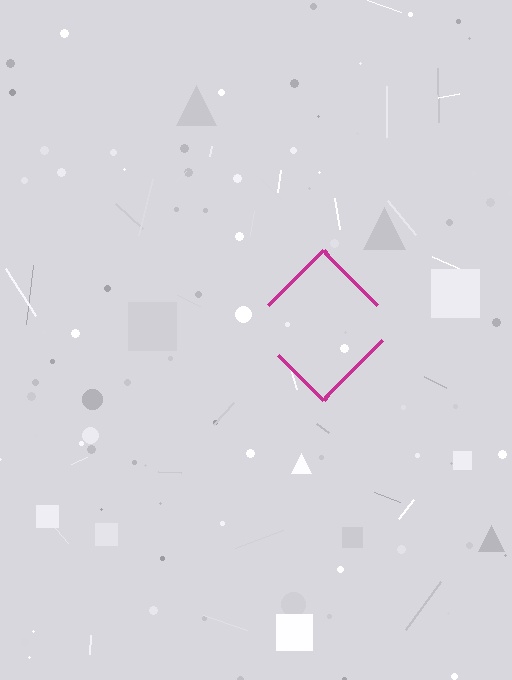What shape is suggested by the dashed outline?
The dashed outline suggests a diamond.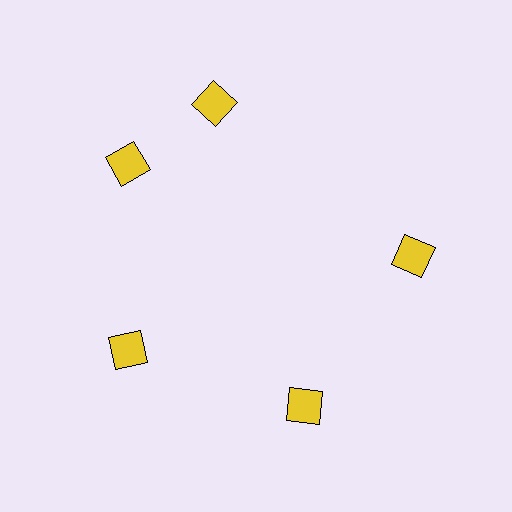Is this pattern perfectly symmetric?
No. The 5 yellow diamonds are arranged in a ring, but one element near the 1 o'clock position is rotated out of alignment along the ring, breaking the 5-fold rotational symmetry.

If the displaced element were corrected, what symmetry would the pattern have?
It would have 5-fold rotational symmetry — the pattern would map onto itself every 72 degrees.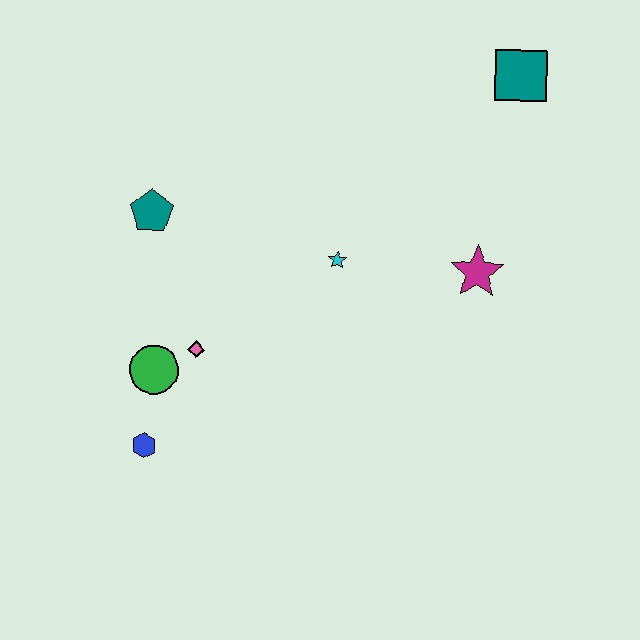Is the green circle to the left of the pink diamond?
Yes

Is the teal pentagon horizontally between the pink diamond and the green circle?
No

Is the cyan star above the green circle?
Yes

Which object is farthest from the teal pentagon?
The teal square is farthest from the teal pentagon.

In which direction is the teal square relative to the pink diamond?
The teal square is to the right of the pink diamond.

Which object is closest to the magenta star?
The cyan star is closest to the magenta star.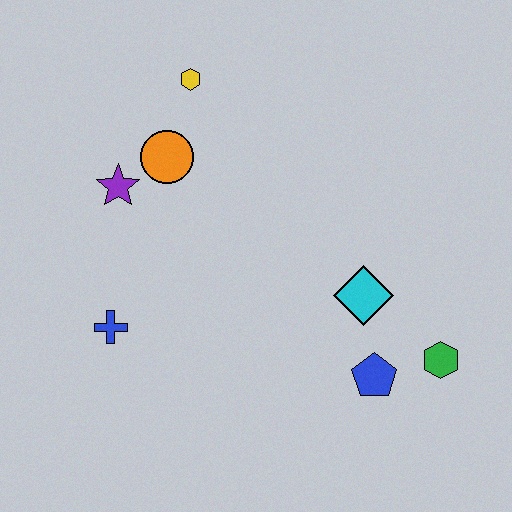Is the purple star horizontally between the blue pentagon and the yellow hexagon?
No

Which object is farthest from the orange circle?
The green hexagon is farthest from the orange circle.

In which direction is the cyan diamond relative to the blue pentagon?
The cyan diamond is above the blue pentagon.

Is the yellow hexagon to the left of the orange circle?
No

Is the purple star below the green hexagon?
No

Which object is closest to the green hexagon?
The blue pentagon is closest to the green hexagon.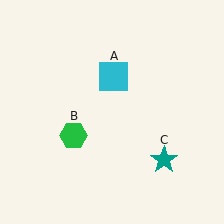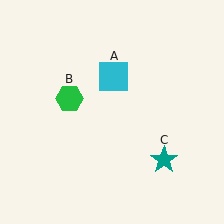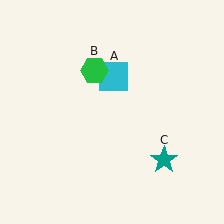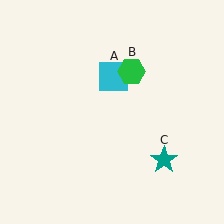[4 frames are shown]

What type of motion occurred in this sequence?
The green hexagon (object B) rotated clockwise around the center of the scene.